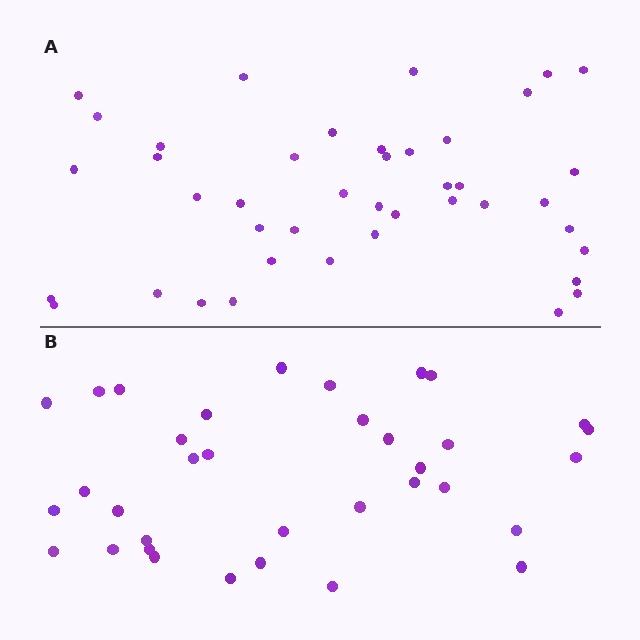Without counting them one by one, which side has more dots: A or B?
Region A (the top region) has more dots.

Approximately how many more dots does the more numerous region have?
Region A has roughly 8 or so more dots than region B.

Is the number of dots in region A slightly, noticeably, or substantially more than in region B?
Region A has only slightly more — the two regions are fairly close. The ratio is roughly 1.2 to 1.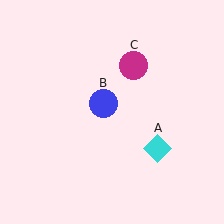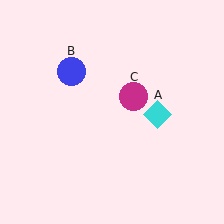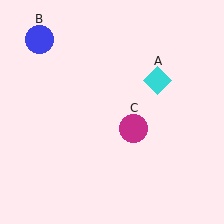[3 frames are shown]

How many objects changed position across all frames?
3 objects changed position: cyan diamond (object A), blue circle (object B), magenta circle (object C).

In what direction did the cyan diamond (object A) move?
The cyan diamond (object A) moved up.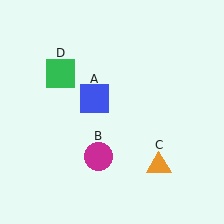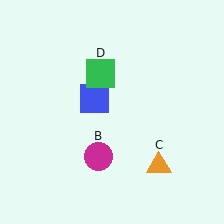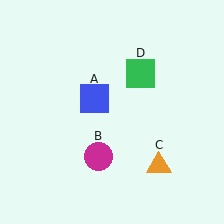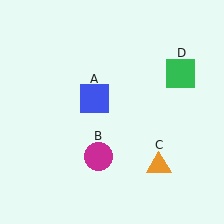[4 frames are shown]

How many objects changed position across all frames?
1 object changed position: green square (object D).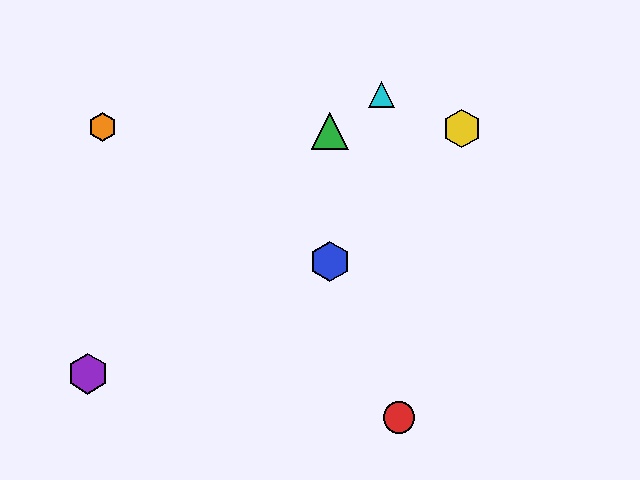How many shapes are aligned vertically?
2 shapes (the blue hexagon, the green triangle) are aligned vertically.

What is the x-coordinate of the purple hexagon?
The purple hexagon is at x≈88.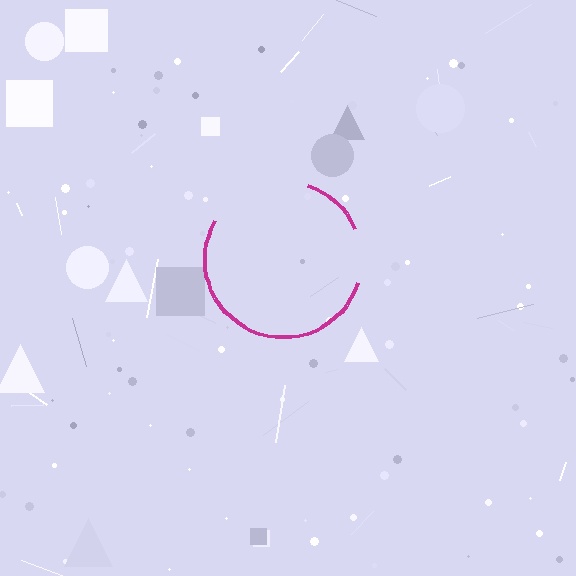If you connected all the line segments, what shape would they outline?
They would outline a circle.